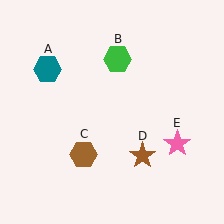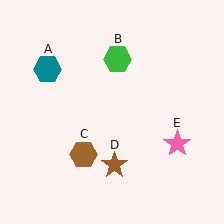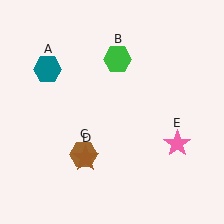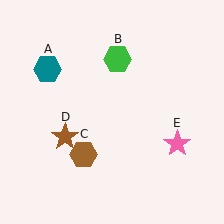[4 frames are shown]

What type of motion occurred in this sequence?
The brown star (object D) rotated clockwise around the center of the scene.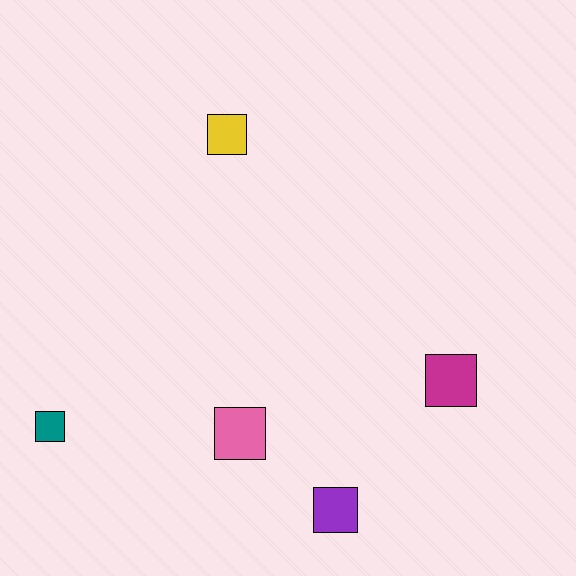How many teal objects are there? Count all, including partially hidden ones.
There is 1 teal object.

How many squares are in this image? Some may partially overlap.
There are 5 squares.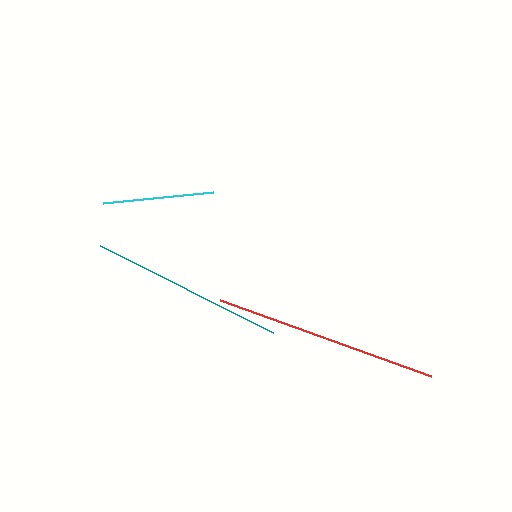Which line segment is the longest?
The red line is the longest at approximately 225 pixels.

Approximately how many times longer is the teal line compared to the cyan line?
The teal line is approximately 1.8 times the length of the cyan line.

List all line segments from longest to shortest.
From longest to shortest: red, teal, cyan.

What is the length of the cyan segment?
The cyan segment is approximately 110 pixels long.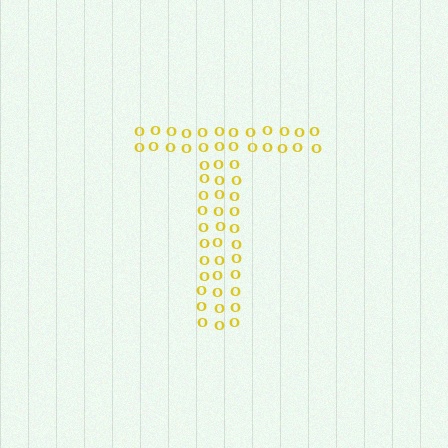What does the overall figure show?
The overall figure shows the letter T.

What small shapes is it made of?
It is made of small letter O's.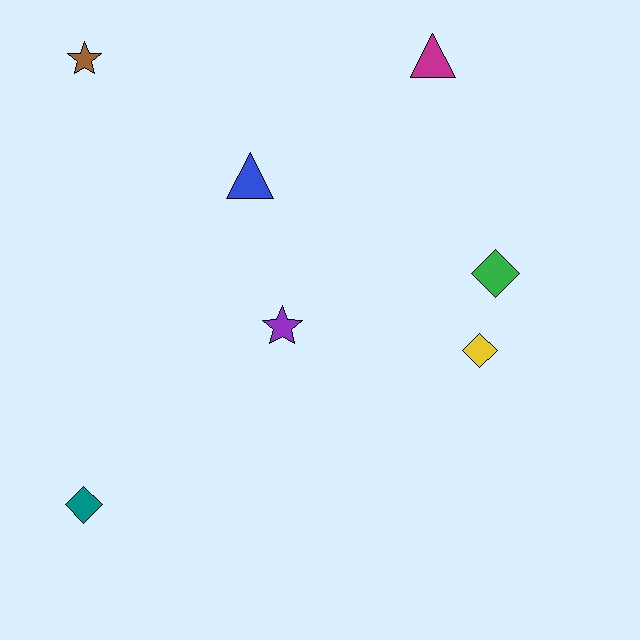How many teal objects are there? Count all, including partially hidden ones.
There is 1 teal object.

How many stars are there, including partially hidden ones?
There are 2 stars.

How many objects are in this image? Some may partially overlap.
There are 7 objects.